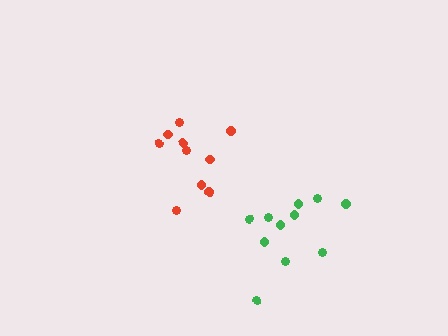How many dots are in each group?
Group 1: 10 dots, Group 2: 11 dots (21 total).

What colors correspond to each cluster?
The clusters are colored: red, green.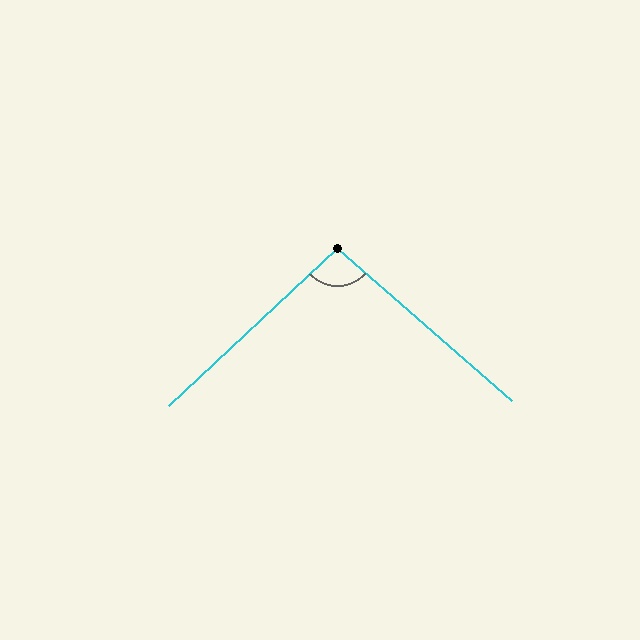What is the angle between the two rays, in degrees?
Approximately 96 degrees.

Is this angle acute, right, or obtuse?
It is obtuse.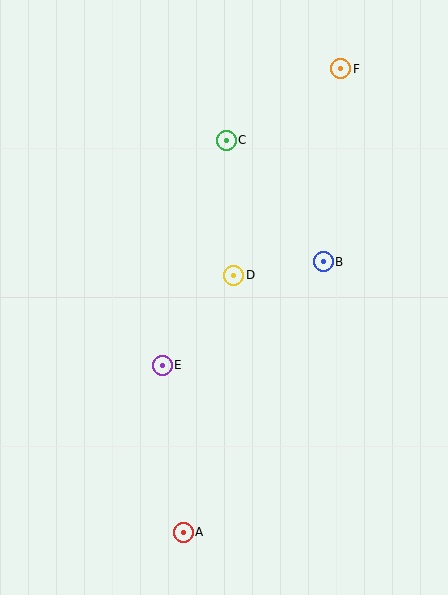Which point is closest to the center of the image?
Point D at (234, 275) is closest to the center.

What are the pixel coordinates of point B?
Point B is at (323, 262).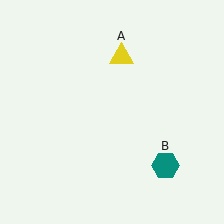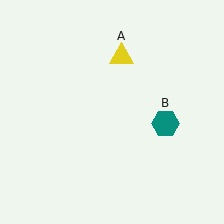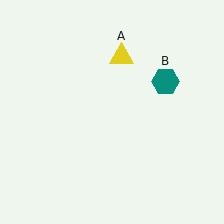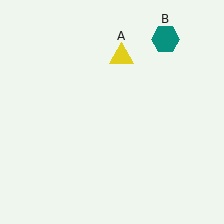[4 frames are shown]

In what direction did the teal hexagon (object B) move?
The teal hexagon (object B) moved up.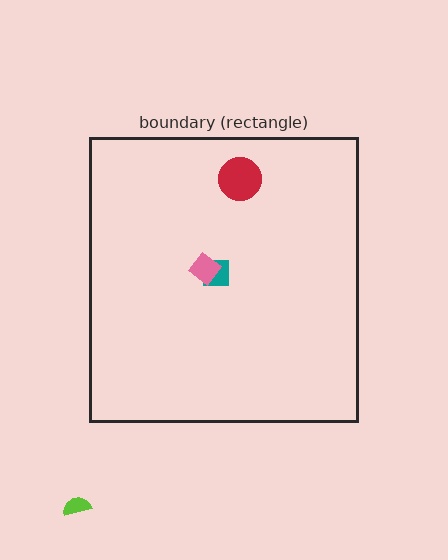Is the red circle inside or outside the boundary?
Inside.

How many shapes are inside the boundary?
3 inside, 1 outside.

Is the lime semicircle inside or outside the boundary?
Outside.